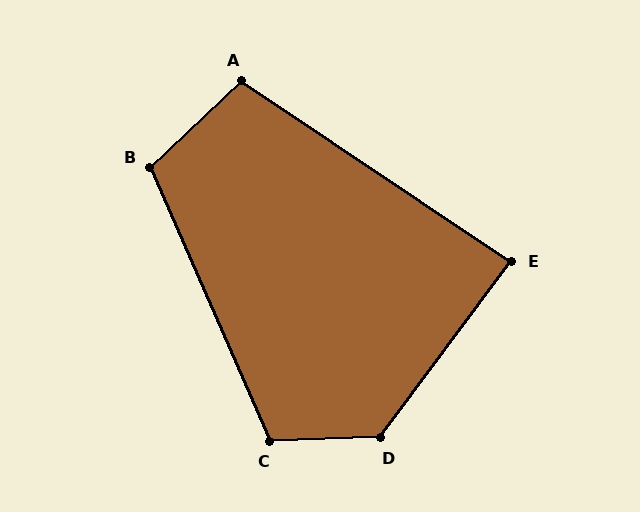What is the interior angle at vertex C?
Approximately 112 degrees (obtuse).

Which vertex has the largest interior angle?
D, at approximately 128 degrees.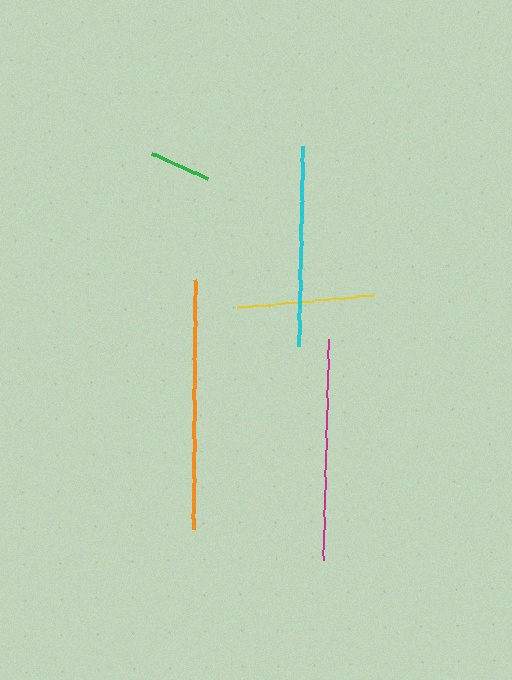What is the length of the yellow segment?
The yellow segment is approximately 137 pixels long.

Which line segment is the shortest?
The green line is the shortest at approximately 61 pixels.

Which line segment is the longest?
The orange line is the longest at approximately 250 pixels.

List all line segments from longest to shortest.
From longest to shortest: orange, magenta, cyan, yellow, green.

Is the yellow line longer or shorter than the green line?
The yellow line is longer than the green line.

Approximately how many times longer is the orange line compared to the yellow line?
The orange line is approximately 1.8 times the length of the yellow line.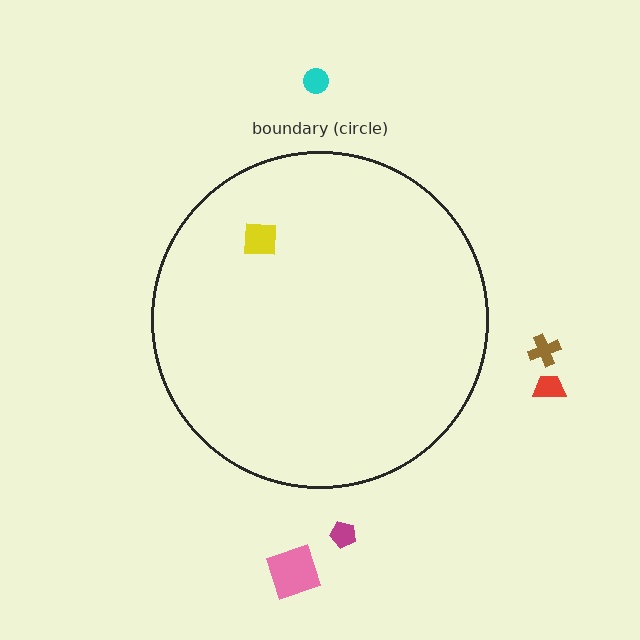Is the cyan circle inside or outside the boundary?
Outside.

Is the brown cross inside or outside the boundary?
Outside.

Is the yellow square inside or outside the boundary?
Inside.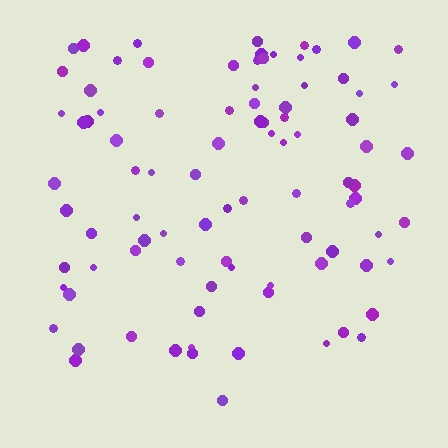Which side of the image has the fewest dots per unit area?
The bottom.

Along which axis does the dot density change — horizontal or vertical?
Vertical.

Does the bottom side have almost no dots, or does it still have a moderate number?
Still a moderate number, just noticeably fewer than the top.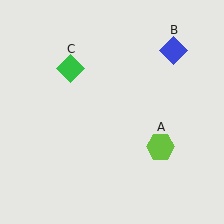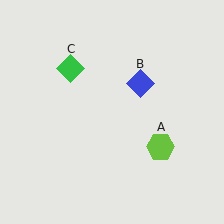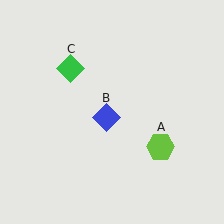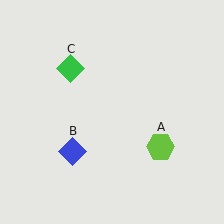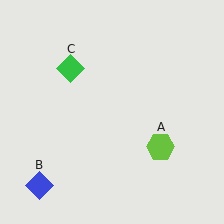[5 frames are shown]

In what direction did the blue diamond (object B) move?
The blue diamond (object B) moved down and to the left.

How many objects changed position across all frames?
1 object changed position: blue diamond (object B).